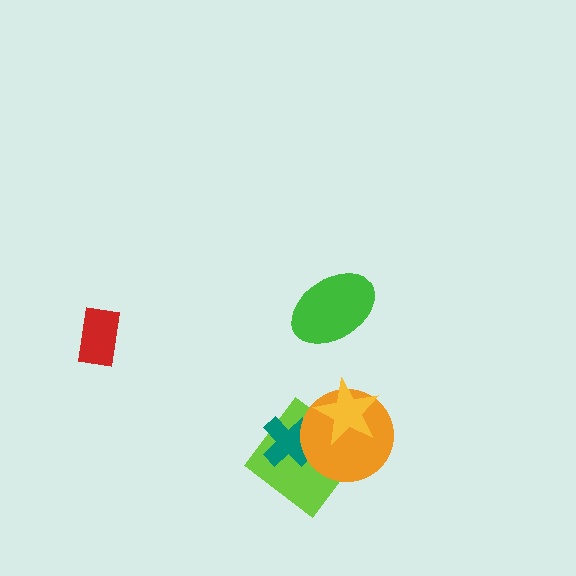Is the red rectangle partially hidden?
No, no other shape covers it.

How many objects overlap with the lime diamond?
3 objects overlap with the lime diamond.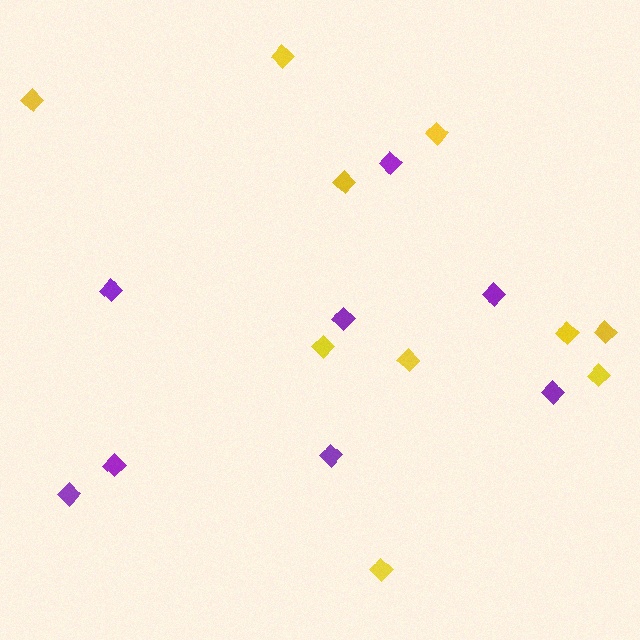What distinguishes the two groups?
There are 2 groups: one group of purple diamonds (8) and one group of yellow diamonds (10).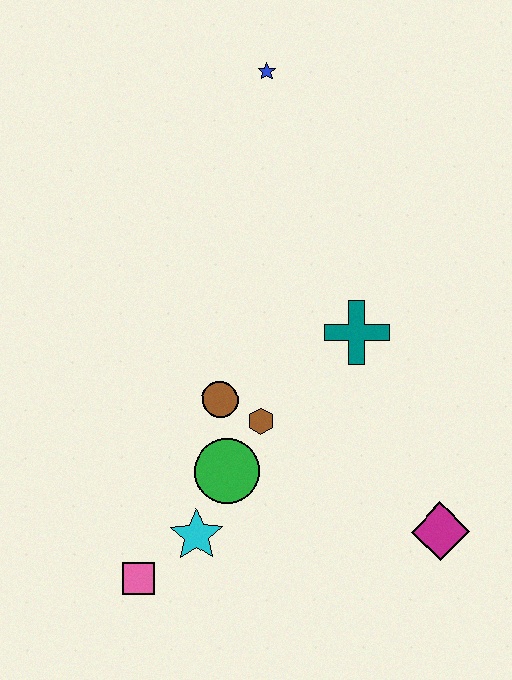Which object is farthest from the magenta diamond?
The blue star is farthest from the magenta diamond.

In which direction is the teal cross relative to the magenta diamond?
The teal cross is above the magenta diamond.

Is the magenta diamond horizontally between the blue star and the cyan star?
No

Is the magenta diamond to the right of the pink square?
Yes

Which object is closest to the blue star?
The teal cross is closest to the blue star.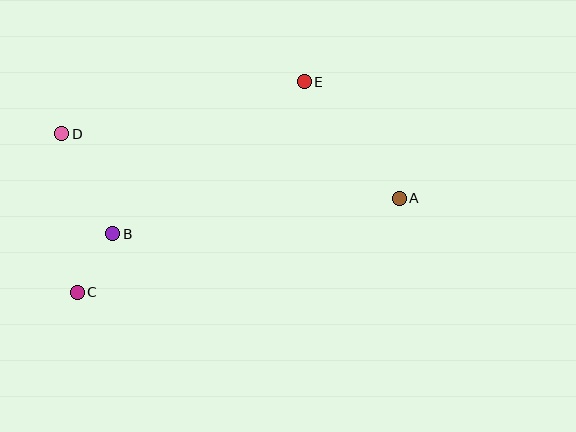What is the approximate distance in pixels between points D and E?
The distance between D and E is approximately 248 pixels.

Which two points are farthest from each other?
Points A and D are farthest from each other.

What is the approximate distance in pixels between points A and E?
The distance between A and E is approximately 150 pixels.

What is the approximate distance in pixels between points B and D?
The distance between B and D is approximately 112 pixels.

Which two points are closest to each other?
Points B and C are closest to each other.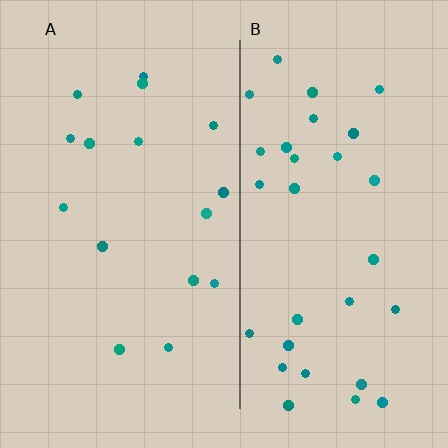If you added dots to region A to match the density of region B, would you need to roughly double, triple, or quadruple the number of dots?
Approximately double.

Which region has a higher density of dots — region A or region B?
B (the right).